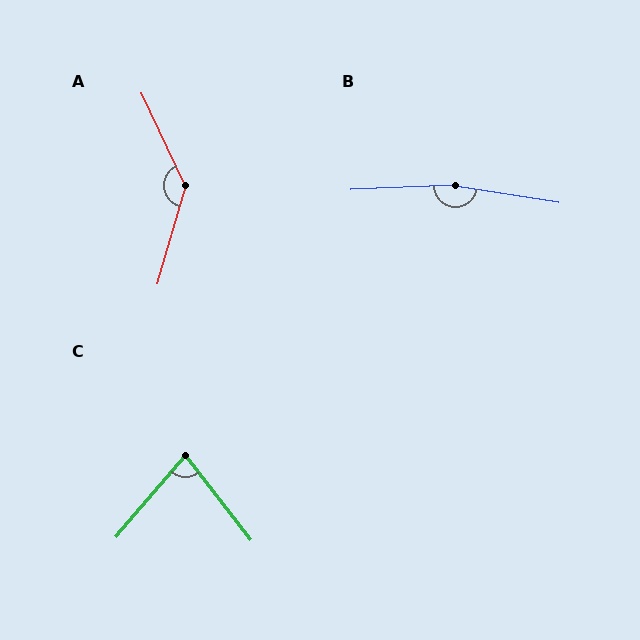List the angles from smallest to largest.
C (78°), A (138°), B (169°).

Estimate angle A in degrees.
Approximately 138 degrees.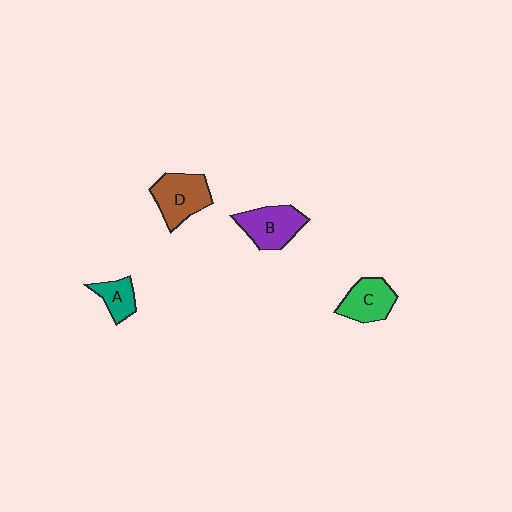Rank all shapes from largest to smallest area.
From largest to smallest: D (brown), B (purple), C (green), A (teal).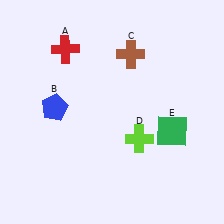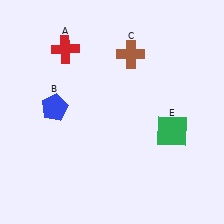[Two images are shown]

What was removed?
The lime cross (D) was removed in Image 2.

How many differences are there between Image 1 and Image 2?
There is 1 difference between the two images.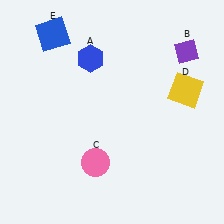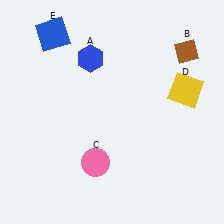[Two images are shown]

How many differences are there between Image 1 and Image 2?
There is 1 difference between the two images.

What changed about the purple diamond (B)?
In Image 1, B is purple. In Image 2, it changed to brown.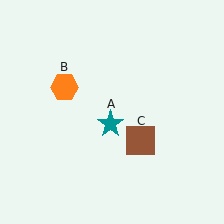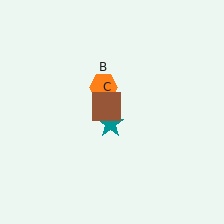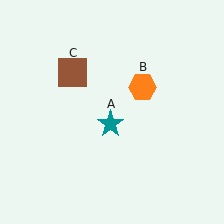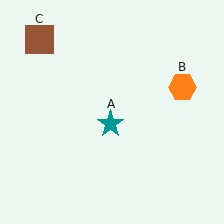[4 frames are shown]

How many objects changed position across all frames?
2 objects changed position: orange hexagon (object B), brown square (object C).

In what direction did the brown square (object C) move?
The brown square (object C) moved up and to the left.